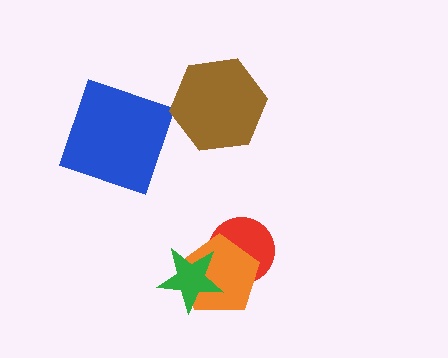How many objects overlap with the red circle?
2 objects overlap with the red circle.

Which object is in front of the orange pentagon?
The green star is in front of the orange pentagon.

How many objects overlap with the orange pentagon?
2 objects overlap with the orange pentagon.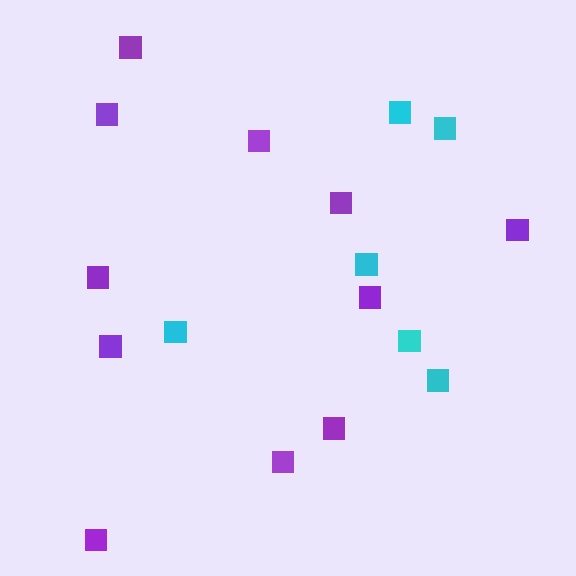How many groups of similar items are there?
There are 2 groups: one group of cyan squares (6) and one group of purple squares (11).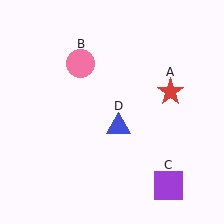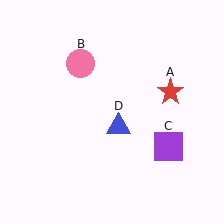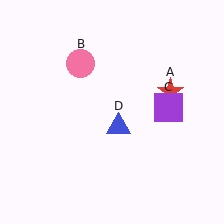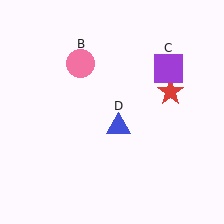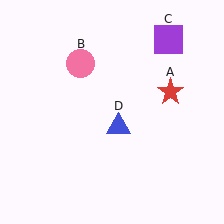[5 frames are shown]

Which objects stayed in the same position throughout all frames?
Red star (object A) and pink circle (object B) and blue triangle (object D) remained stationary.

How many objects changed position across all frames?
1 object changed position: purple square (object C).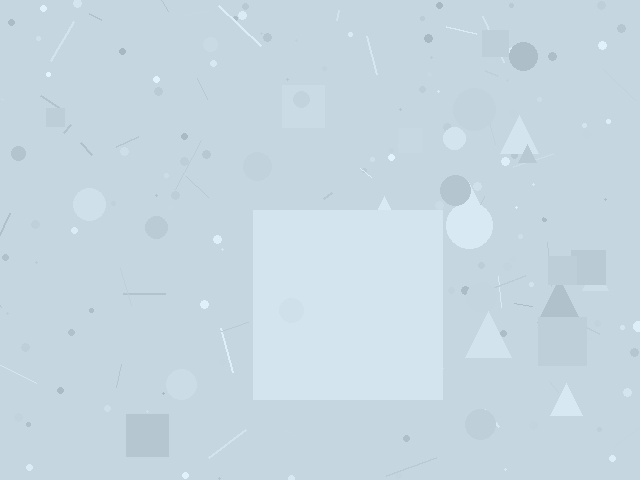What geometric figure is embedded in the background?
A square is embedded in the background.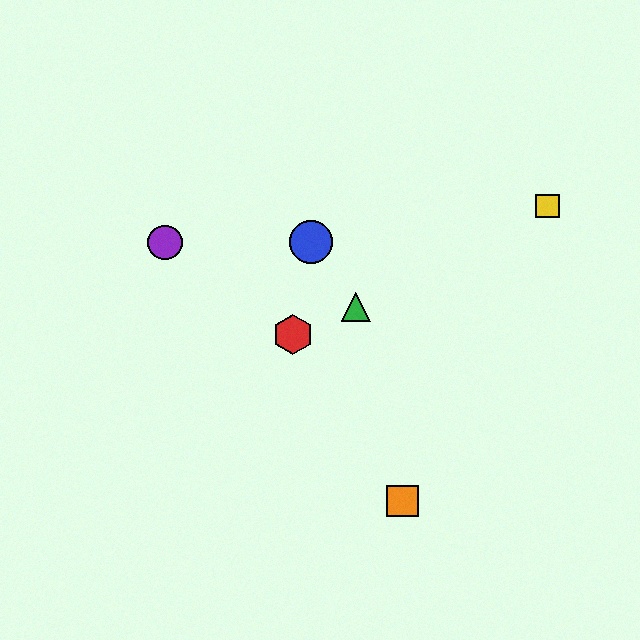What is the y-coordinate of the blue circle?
The blue circle is at y≈242.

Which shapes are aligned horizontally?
The blue circle, the purple circle are aligned horizontally.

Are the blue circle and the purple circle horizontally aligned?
Yes, both are at y≈242.